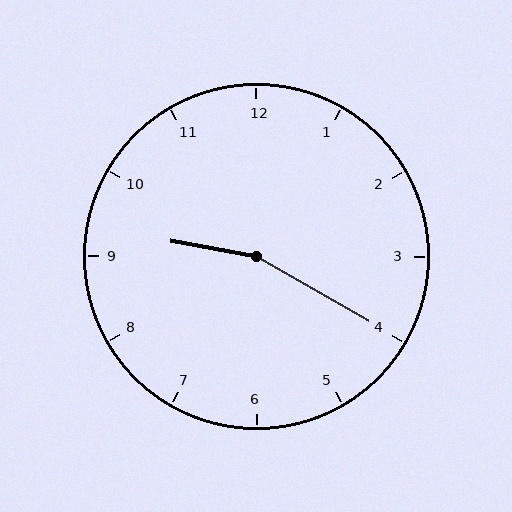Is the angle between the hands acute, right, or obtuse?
It is obtuse.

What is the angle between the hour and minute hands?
Approximately 160 degrees.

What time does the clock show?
9:20.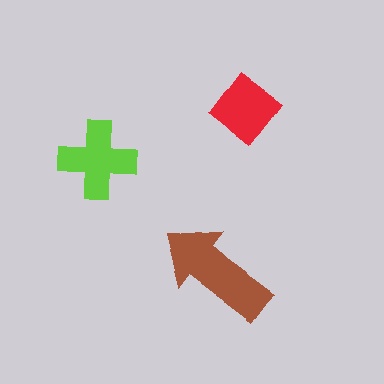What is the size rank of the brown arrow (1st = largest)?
1st.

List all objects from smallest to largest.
The red diamond, the lime cross, the brown arrow.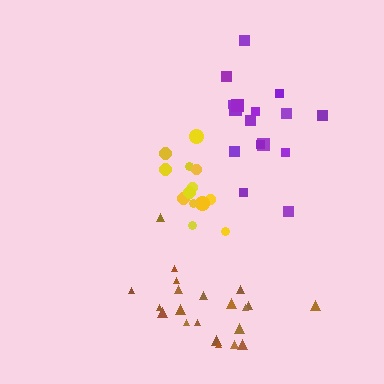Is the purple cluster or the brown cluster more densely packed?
Brown.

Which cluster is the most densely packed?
Yellow.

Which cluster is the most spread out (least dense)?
Purple.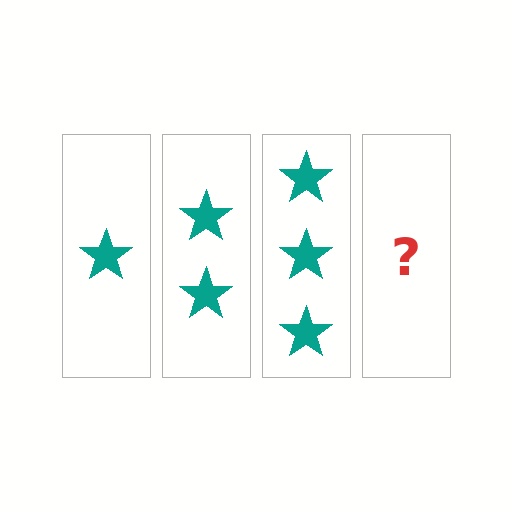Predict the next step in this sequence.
The next step is 4 stars.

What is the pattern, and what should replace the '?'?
The pattern is that each step adds one more star. The '?' should be 4 stars.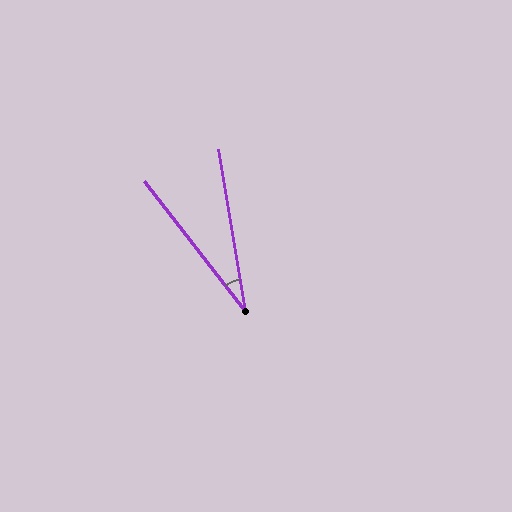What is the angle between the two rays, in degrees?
Approximately 28 degrees.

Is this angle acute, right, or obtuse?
It is acute.